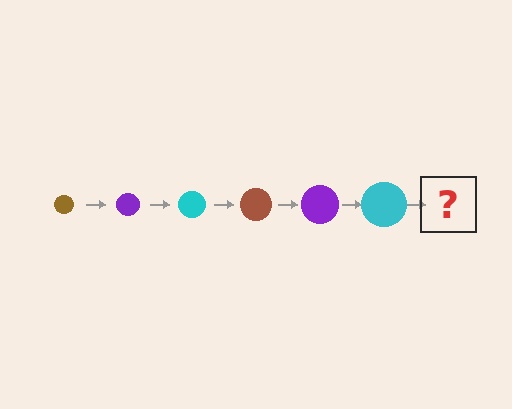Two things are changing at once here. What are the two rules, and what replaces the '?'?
The two rules are that the circle grows larger each step and the color cycles through brown, purple, and cyan. The '?' should be a brown circle, larger than the previous one.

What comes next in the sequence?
The next element should be a brown circle, larger than the previous one.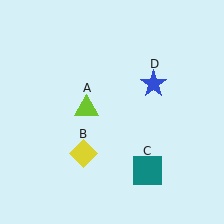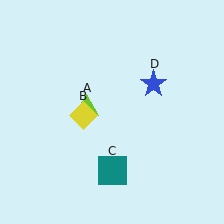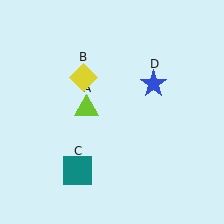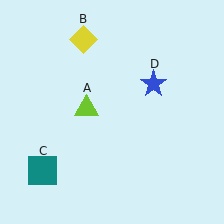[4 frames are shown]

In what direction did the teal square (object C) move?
The teal square (object C) moved left.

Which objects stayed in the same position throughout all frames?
Lime triangle (object A) and blue star (object D) remained stationary.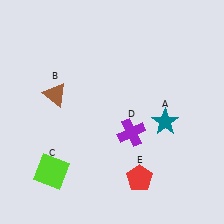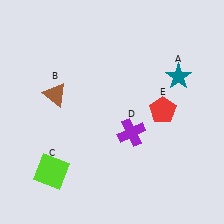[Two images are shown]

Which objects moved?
The objects that moved are: the teal star (A), the red pentagon (E).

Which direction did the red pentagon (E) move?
The red pentagon (E) moved up.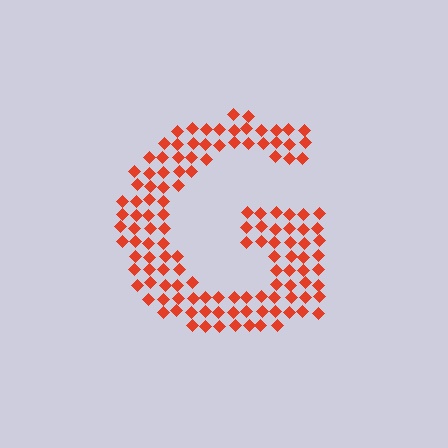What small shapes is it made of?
It is made of small diamonds.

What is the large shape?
The large shape is the letter G.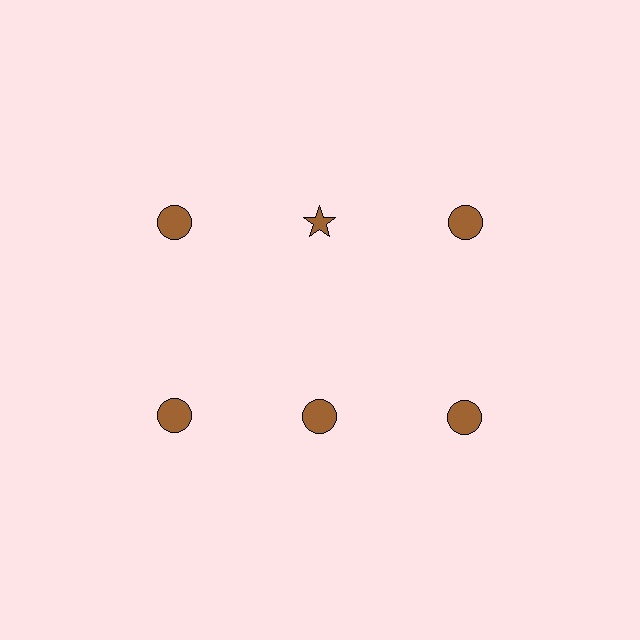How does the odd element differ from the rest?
It has a different shape: star instead of circle.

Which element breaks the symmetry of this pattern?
The brown star in the top row, second from left column breaks the symmetry. All other shapes are brown circles.